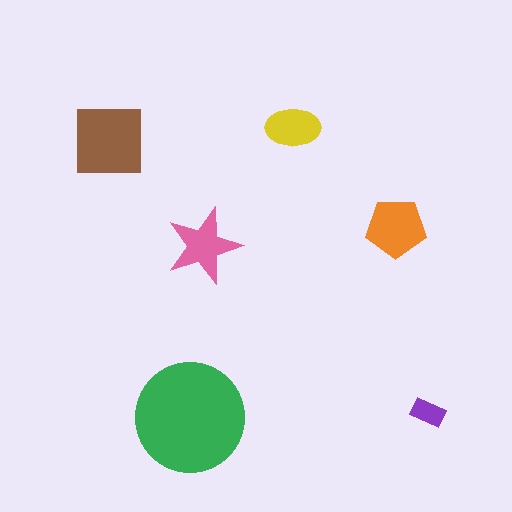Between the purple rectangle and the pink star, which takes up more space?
The pink star.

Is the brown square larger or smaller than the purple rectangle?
Larger.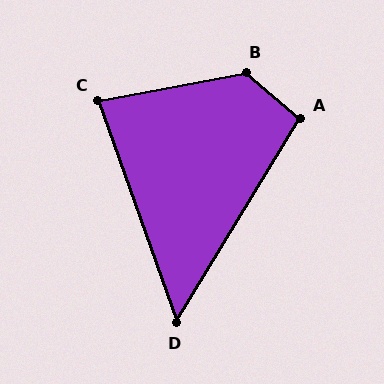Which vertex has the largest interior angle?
B, at approximately 129 degrees.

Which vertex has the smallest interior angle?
D, at approximately 51 degrees.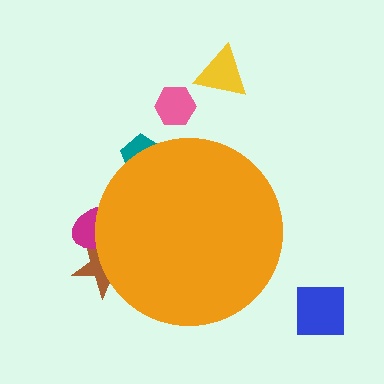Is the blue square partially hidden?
No, the blue square is fully visible.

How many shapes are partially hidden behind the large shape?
3 shapes are partially hidden.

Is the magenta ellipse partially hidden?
Yes, the magenta ellipse is partially hidden behind the orange circle.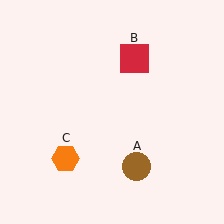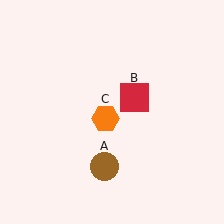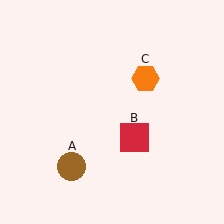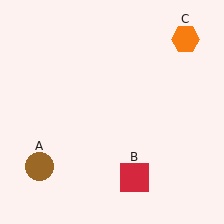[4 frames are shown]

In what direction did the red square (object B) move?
The red square (object B) moved down.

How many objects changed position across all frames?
3 objects changed position: brown circle (object A), red square (object B), orange hexagon (object C).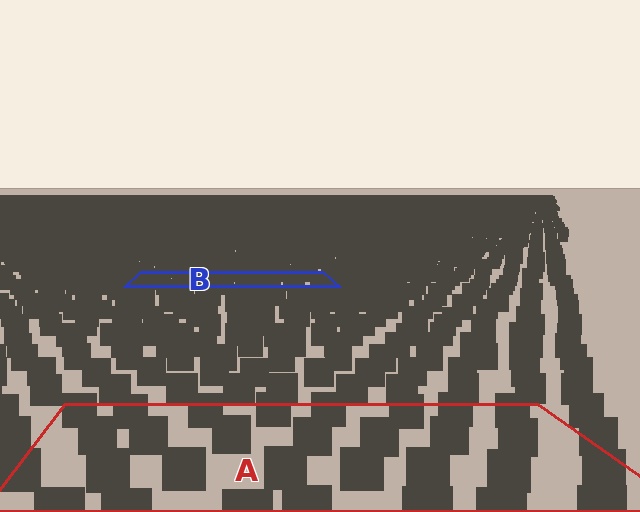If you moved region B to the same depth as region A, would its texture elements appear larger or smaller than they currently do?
They would appear larger. At a closer depth, the same texture elements are projected at a bigger on-screen size.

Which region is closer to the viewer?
Region A is closer. The texture elements there are larger and more spread out.